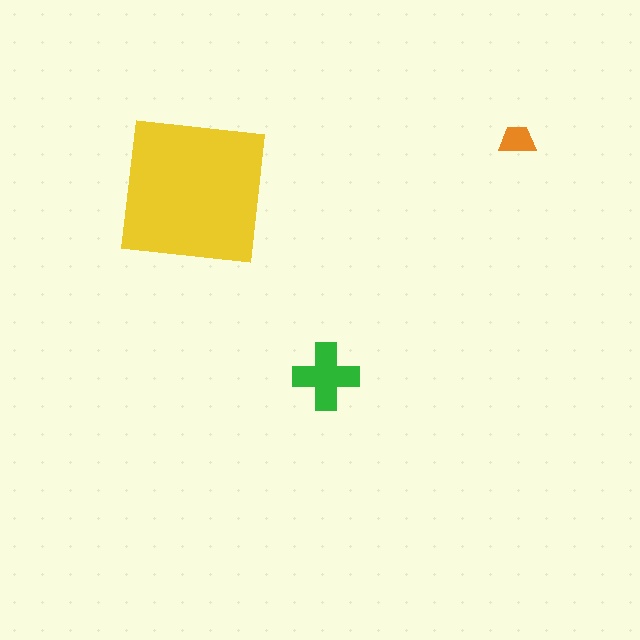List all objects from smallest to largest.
The orange trapezoid, the green cross, the yellow square.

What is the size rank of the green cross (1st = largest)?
2nd.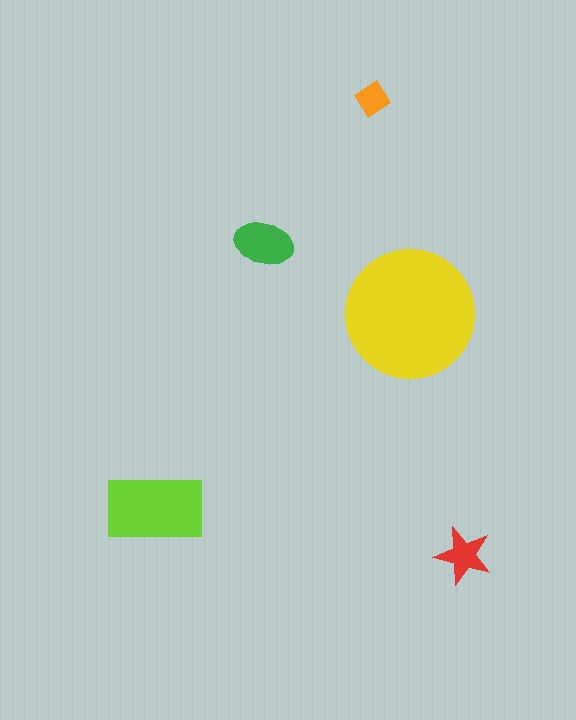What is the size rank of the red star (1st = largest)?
4th.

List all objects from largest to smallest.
The yellow circle, the lime rectangle, the green ellipse, the red star, the orange diamond.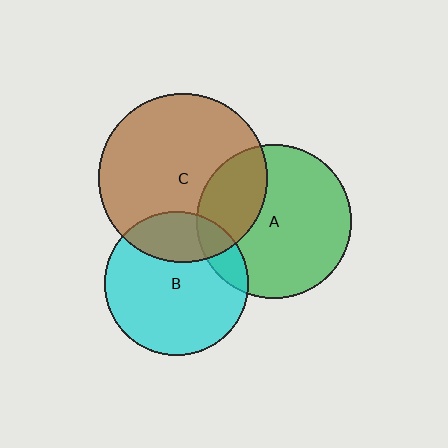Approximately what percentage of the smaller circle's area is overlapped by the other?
Approximately 30%.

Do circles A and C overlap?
Yes.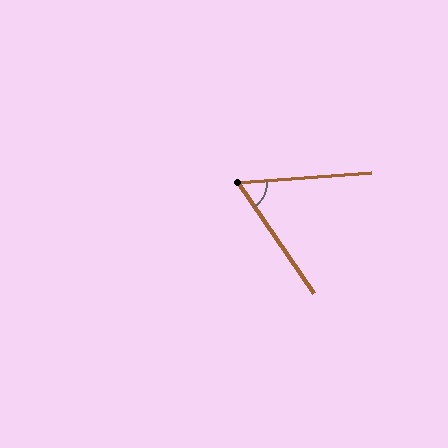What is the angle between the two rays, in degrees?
Approximately 60 degrees.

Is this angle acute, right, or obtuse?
It is acute.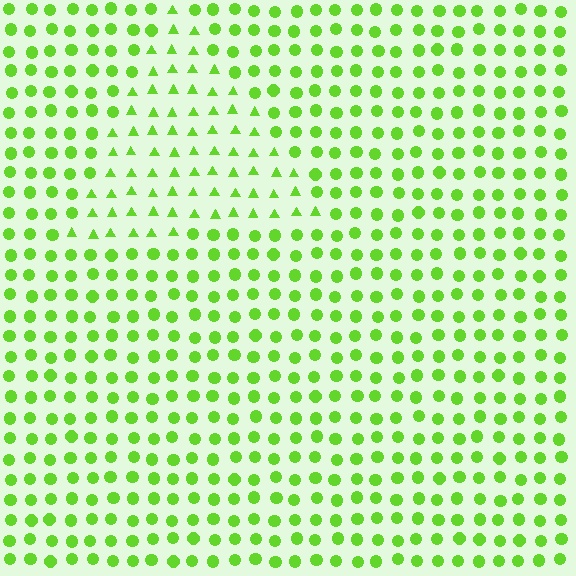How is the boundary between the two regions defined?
The boundary is defined by a change in element shape: triangles inside vs. circles outside. All elements share the same color and spacing.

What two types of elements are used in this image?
The image uses triangles inside the triangle region and circles outside it.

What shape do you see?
I see a triangle.